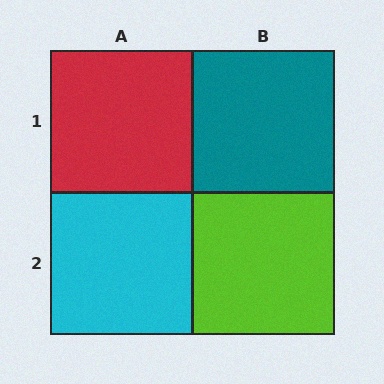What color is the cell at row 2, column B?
Lime.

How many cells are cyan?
1 cell is cyan.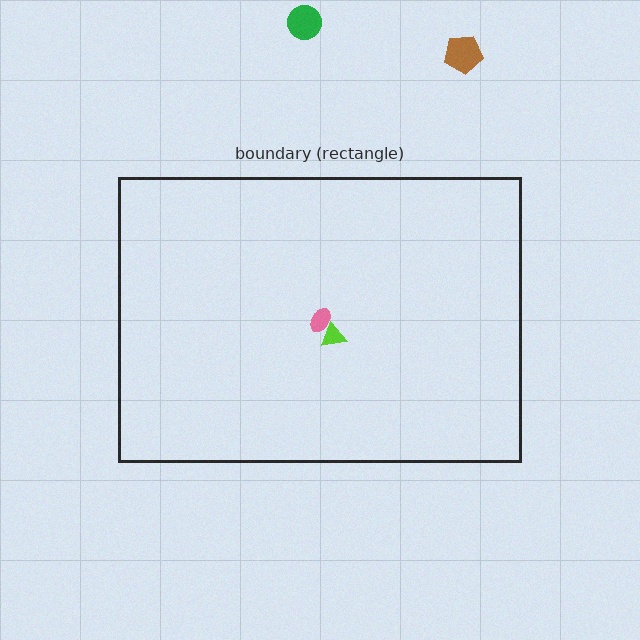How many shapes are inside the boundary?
2 inside, 2 outside.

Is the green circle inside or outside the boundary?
Outside.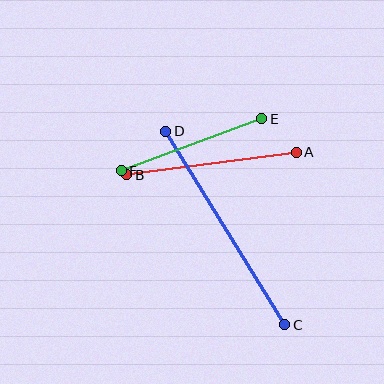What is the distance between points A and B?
The distance is approximately 171 pixels.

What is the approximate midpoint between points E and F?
The midpoint is at approximately (191, 145) pixels.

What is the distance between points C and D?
The distance is approximately 227 pixels.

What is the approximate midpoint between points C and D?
The midpoint is at approximately (225, 228) pixels.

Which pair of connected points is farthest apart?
Points C and D are farthest apart.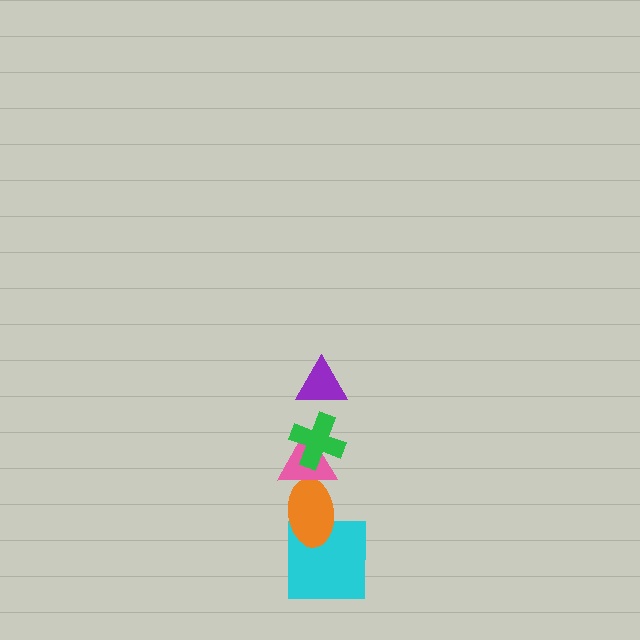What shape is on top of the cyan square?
The orange ellipse is on top of the cyan square.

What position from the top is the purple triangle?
The purple triangle is 1st from the top.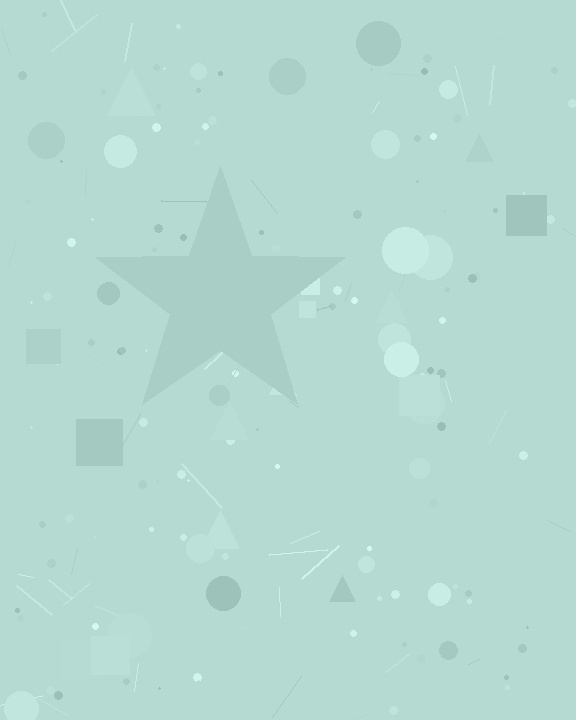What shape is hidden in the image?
A star is hidden in the image.